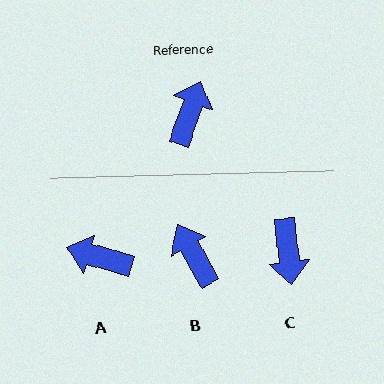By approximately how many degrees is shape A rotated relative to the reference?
Approximately 93 degrees counter-clockwise.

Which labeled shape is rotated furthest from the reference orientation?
C, about 154 degrees away.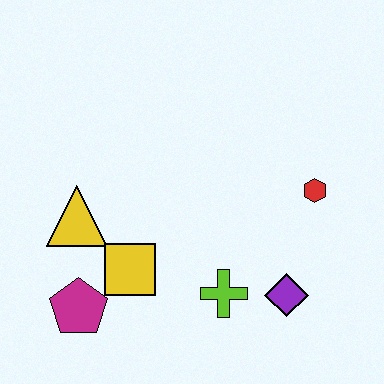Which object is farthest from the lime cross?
The yellow triangle is farthest from the lime cross.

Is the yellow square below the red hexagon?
Yes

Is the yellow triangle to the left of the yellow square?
Yes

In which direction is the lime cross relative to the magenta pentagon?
The lime cross is to the right of the magenta pentagon.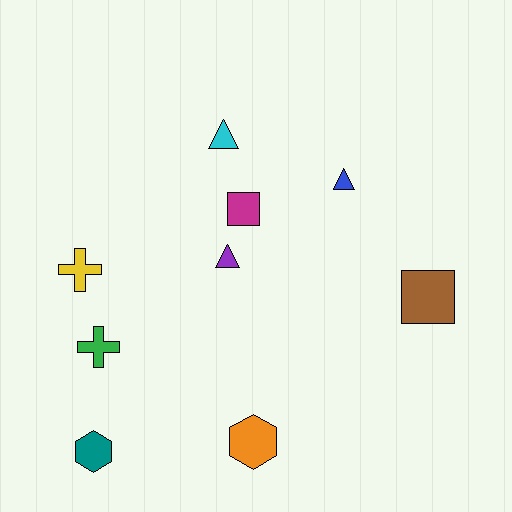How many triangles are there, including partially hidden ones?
There are 3 triangles.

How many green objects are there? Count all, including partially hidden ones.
There is 1 green object.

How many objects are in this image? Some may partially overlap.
There are 9 objects.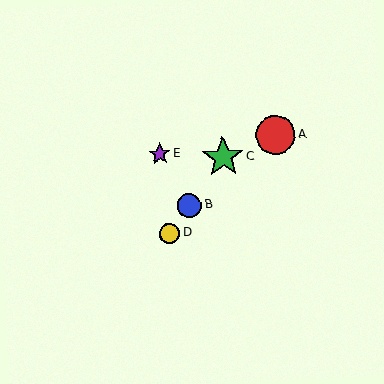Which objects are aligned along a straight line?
Objects B, C, D are aligned along a straight line.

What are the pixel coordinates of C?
Object C is at (223, 157).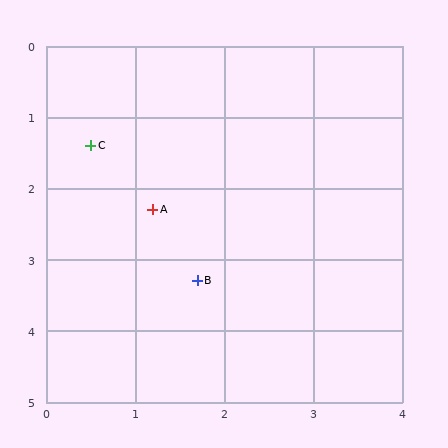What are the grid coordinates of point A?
Point A is at approximately (1.2, 2.3).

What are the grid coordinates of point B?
Point B is at approximately (1.7, 3.3).